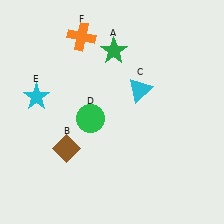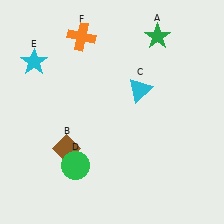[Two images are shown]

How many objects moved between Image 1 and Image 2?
3 objects moved between the two images.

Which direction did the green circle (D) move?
The green circle (D) moved down.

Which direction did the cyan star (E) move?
The cyan star (E) moved up.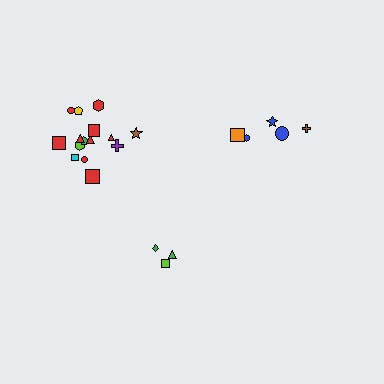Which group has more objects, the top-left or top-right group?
The top-left group.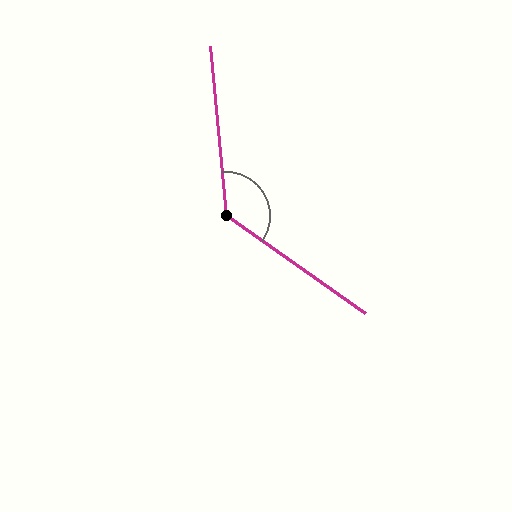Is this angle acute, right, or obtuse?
It is obtuse.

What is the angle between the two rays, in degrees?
Approximately 130 degrees.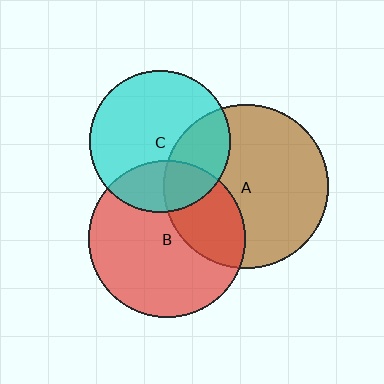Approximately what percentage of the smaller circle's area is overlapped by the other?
Approximately 25%.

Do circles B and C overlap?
Yes.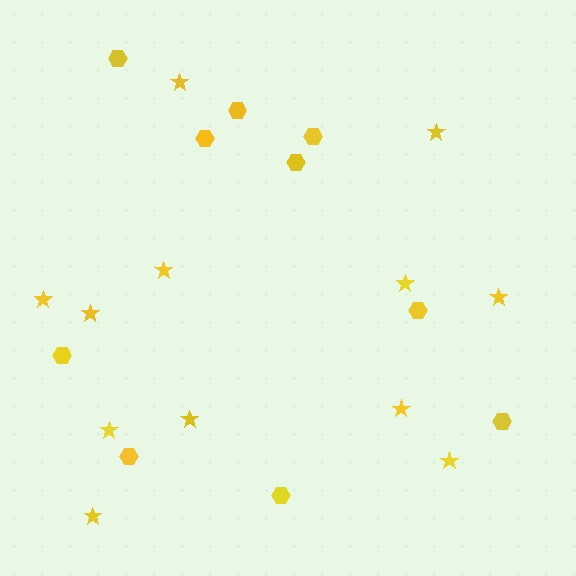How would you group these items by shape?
There are 2 groups: one group of stars (12) and one group of hexagons (10).